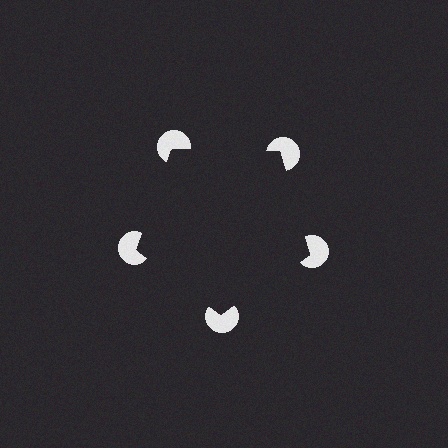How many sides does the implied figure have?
5 sides.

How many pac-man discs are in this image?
There are 5 — one at each vertex of the illusory pentagon.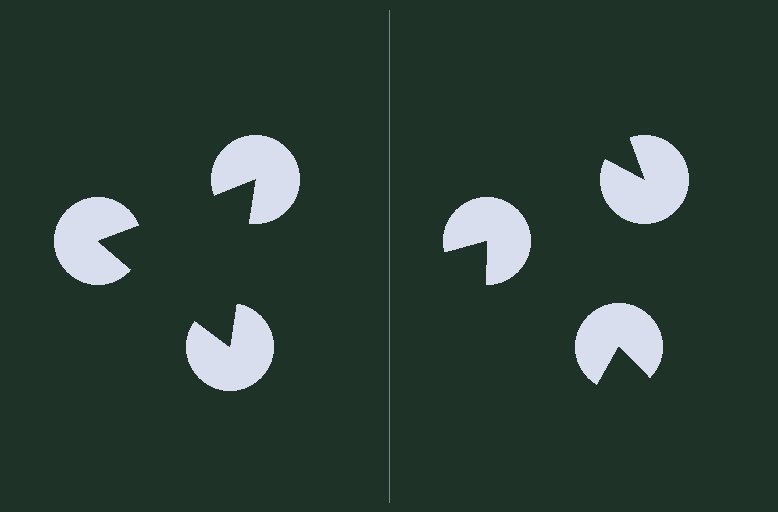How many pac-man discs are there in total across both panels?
6 — 3 on each side.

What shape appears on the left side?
An illusory triangle.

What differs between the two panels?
The pac-man discs are positioned identically on both sides; only the wedge orientations differ. On the left they align to a triangle; on the right they are misaligned.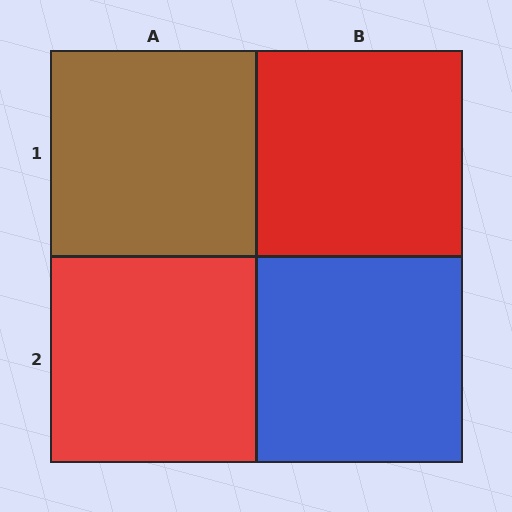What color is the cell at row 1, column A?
Brown.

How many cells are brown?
1 cell is brown.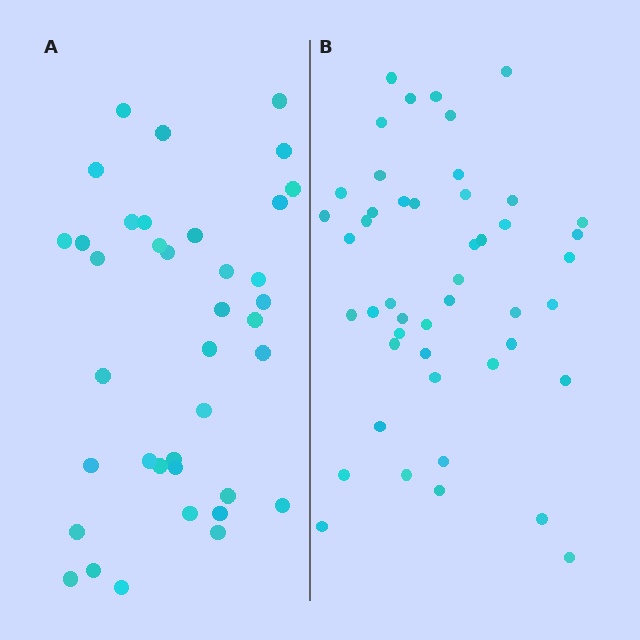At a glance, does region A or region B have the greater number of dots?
Region B (the right region) has more dots.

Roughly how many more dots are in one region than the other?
Region B has roughly 8 or so more dots than region A.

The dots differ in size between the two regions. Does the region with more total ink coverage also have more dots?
No. Region A has more total ink coverage because its dots are larger, but region B actually contains more individual dots. Total area can be misleading — the number of items is what matters here.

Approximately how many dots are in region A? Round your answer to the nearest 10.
About 40 dots. (The exact count is 38, which rounds to 40.)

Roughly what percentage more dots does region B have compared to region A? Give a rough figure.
About 25% more.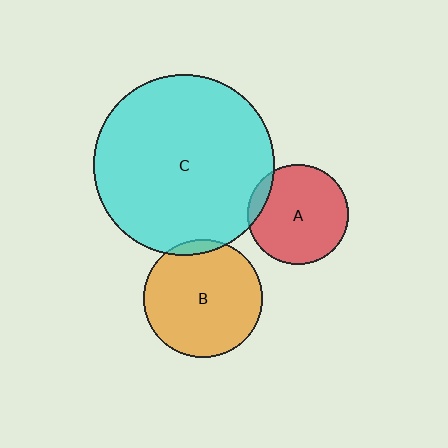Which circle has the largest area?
Circle C (cyan).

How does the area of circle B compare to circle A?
Approximately 1.4 times.